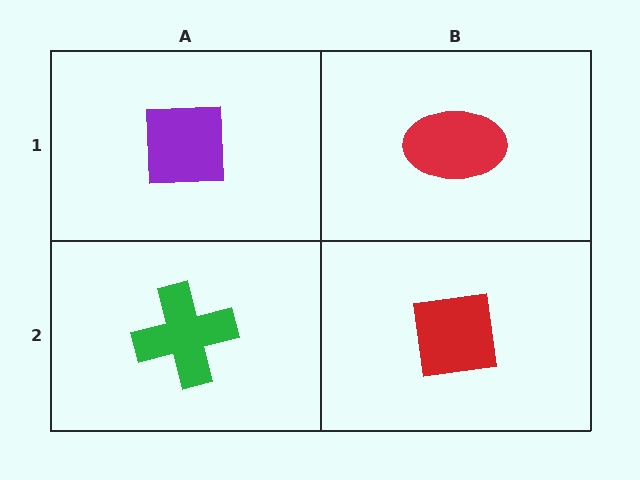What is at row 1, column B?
A red ellipse.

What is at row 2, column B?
A red square.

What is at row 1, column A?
A purple square.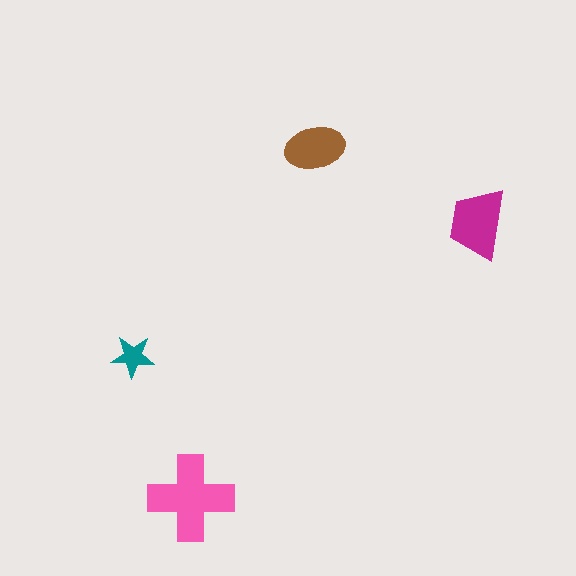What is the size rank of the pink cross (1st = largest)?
1st.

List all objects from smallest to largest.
The teal star, the brown ellipse, the magenta trapezoid, the pink cross.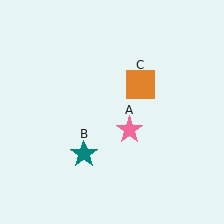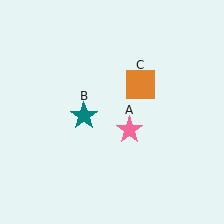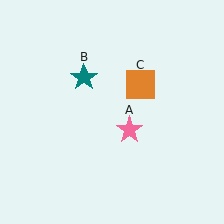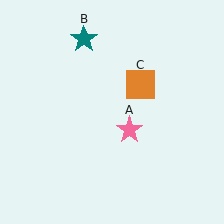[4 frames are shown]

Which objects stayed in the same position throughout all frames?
Pink star (object A) and orange square (object C) remained stationary.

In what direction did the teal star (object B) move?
The teal star (object B) moved up.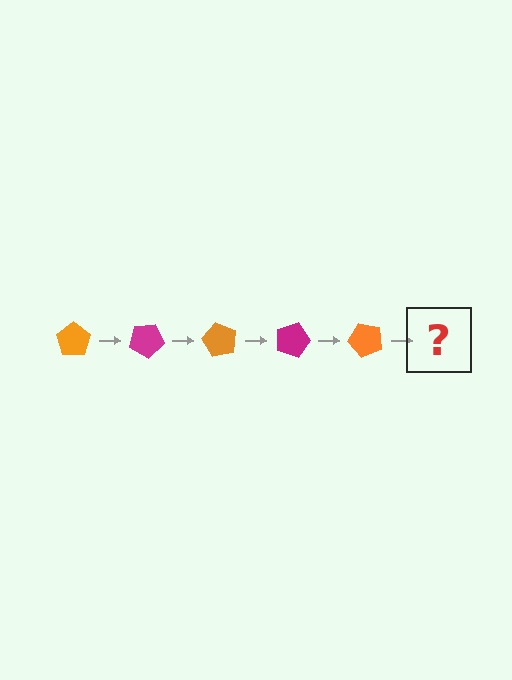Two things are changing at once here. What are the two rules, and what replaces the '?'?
The two rules are that it rotates 30 degrees each step and the color cycles through orange and magenta. The '?' should be a magenta pentagon, rotated 150 degrees from the start.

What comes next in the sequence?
The next element should be a magenta pentagon, rotated 150 degrees from the start.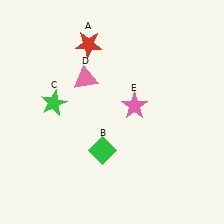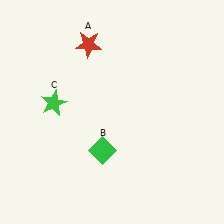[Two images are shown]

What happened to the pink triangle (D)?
The pink triangle (D) was removed in Image 2. It was in the top-left area of Image 1.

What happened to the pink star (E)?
The pink star (E) was removed in Image 2. It was in the top-right area of Image 1.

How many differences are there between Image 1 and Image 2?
There are 2 differences between the two images.